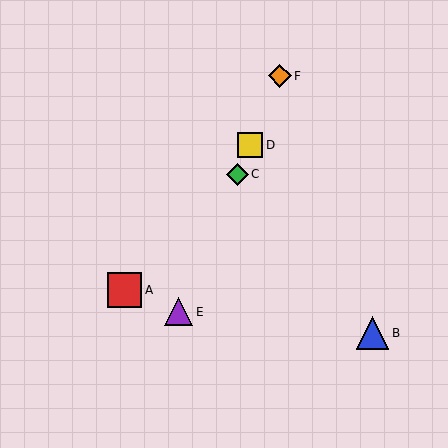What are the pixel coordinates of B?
Object B is at (372, 333).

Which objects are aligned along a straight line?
Objects C, D, E, F are aligned along a straight line.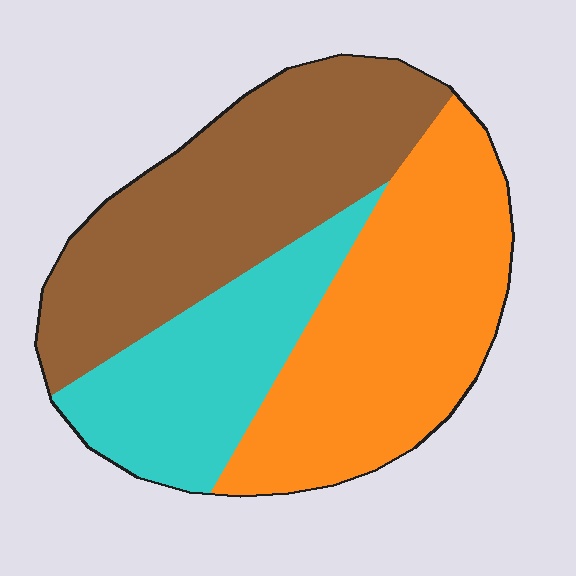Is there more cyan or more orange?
Orange.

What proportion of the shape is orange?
Orange covers around 40% of the shape.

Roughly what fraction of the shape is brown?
Brown covers roughly 40% of the shape.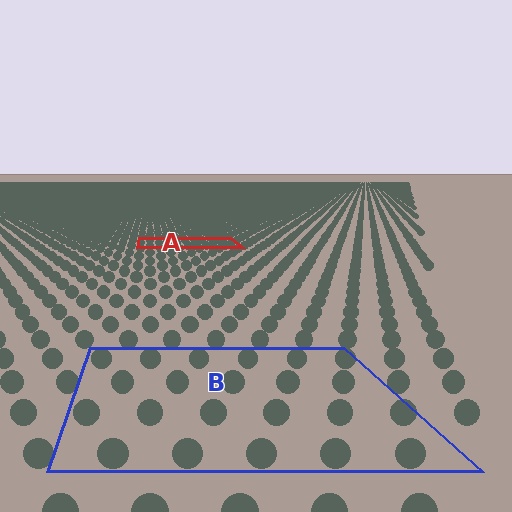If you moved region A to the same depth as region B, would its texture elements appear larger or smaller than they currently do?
They would appear larger. At a closer depth, the same texture elements are projected at a bigger on-screen size.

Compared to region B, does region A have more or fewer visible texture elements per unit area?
Region A has more texture elements per unit area — they are packed more densely because it is farther away.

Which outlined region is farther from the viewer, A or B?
Region A is farther from the viewer — the texture elements inside it appear smaller and more densely packed.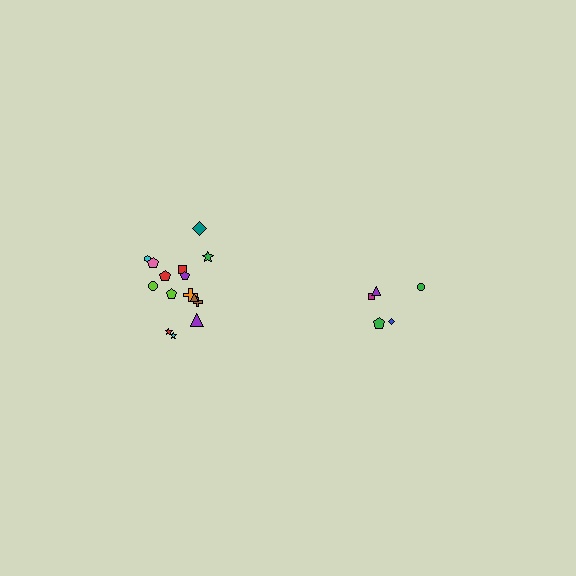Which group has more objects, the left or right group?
The left group.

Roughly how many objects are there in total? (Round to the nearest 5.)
Roughly 20 objects in total.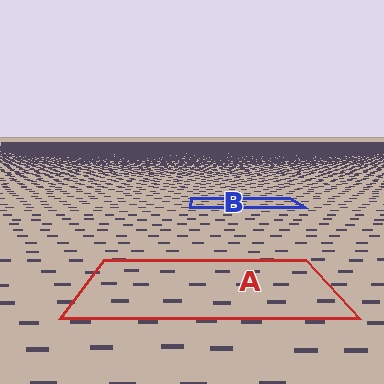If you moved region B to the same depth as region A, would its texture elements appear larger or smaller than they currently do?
They would appear larger. At a closer depth, the same texture elements are projected at a bigger on-screen size.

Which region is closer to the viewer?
Region A is closer. The texture elements there are larger and more spread out.